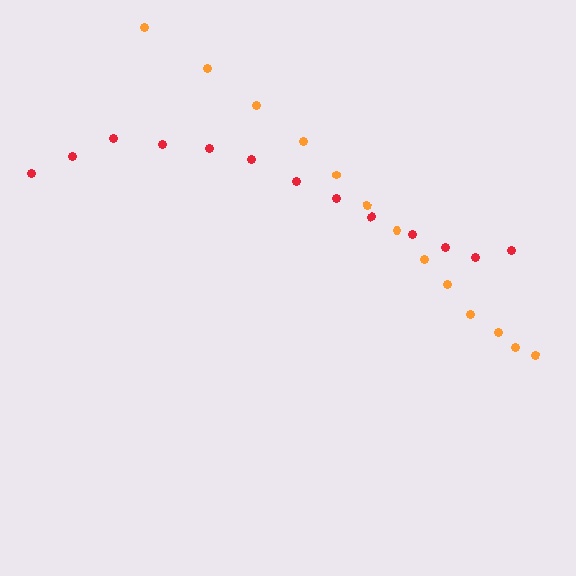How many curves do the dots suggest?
There are 2 distinct paths.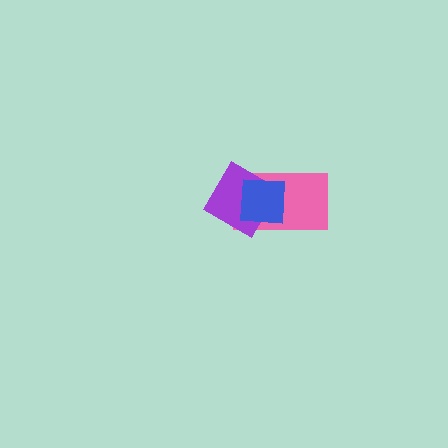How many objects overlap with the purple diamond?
2 objects overlap with the purple diamond.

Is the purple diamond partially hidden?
Yes, it is partially covered by another shape.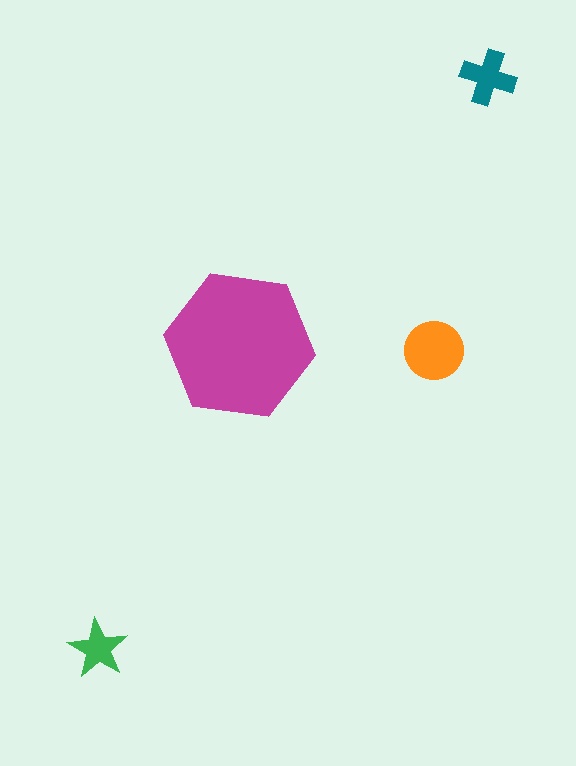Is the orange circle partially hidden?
No, the orange circle is fully visible.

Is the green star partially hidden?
No, the green star is fully visible.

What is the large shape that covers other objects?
A magenta hexagon.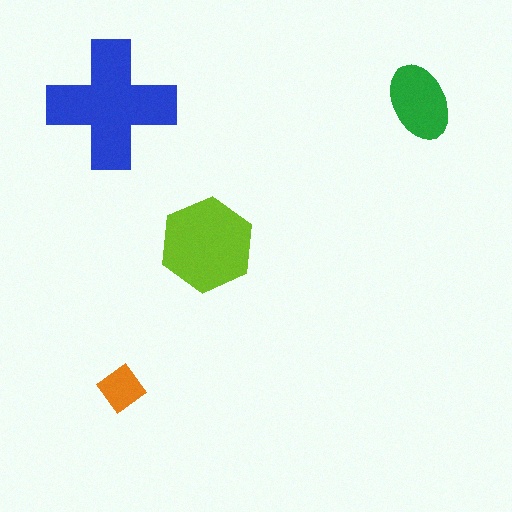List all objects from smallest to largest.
The orange diamond, the green ellipse, the lime hexagon, the blue cross.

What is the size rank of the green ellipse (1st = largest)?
3rd.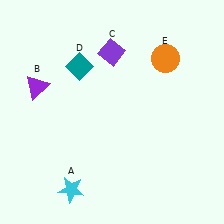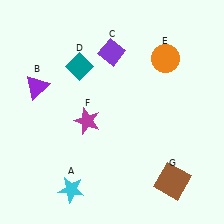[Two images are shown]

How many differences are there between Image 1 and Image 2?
There are 2 differences between the two images.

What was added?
A magenta star (F), a brown square (G) were added in Image 2.